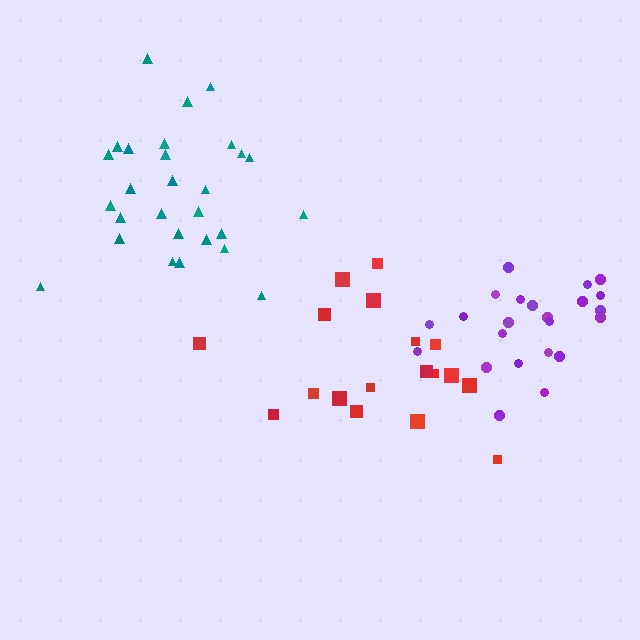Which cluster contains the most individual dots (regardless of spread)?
Teal (28).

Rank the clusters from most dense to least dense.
purple, teal, red.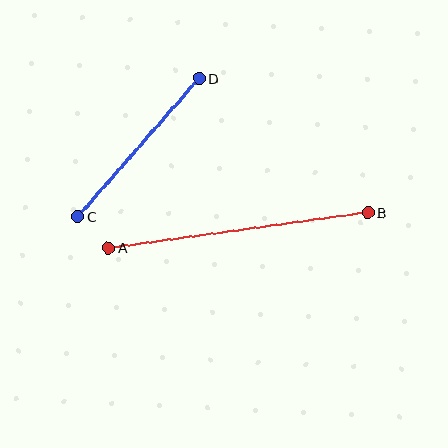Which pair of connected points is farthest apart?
Points A and B are farthest apart.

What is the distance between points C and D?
The distance is approximately 184 pixels.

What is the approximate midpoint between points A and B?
The midpoint is at approximately (238, 230) pixels.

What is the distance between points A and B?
The distance is approximately 262 pixels.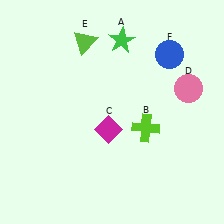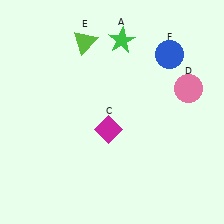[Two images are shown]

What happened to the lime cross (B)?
The lime cross (B) was removed in Image 2. It was in the bottom-right area of Image 1.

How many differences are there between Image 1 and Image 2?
There is 1 difference between the two images.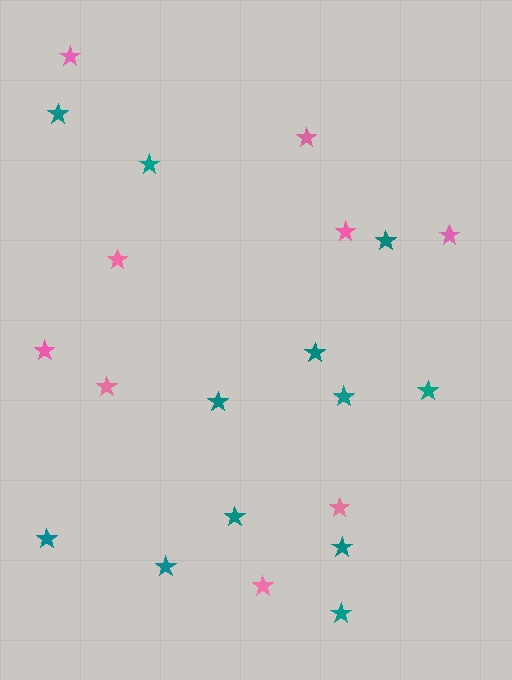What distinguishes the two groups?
There are 2 groups: one group of pink stars (9) and one group of teal stars (12).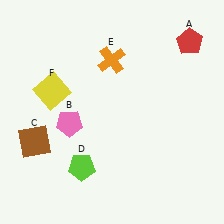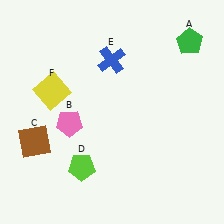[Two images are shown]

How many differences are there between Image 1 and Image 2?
There are 2 differences between the two images.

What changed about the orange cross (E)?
In Image 1, E is orange. In Image 2, it changed to blue.